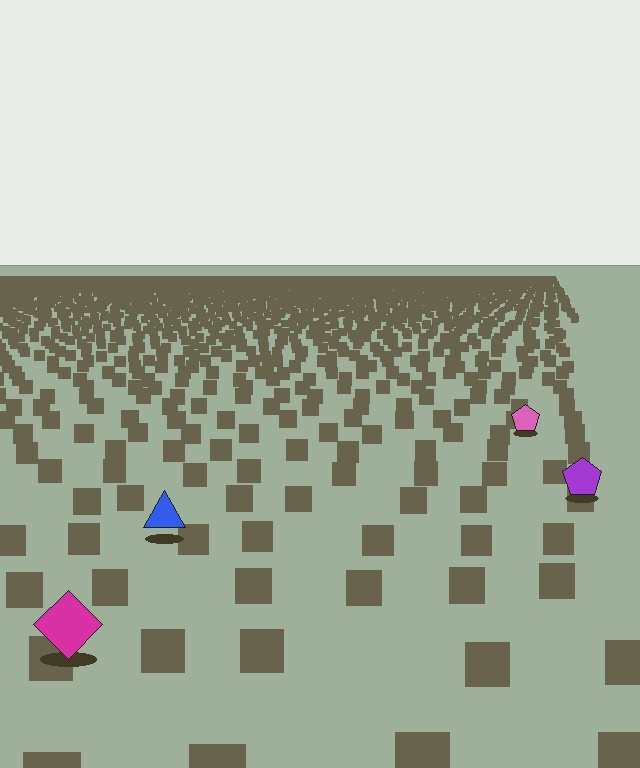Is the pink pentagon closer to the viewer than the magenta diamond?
No. The magenta diamond is closer — you can tell from the texture gradient: the ground texture is coarser near it.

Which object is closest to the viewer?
The magenta diamond is closest. The texture marks near it are larger and more spread out.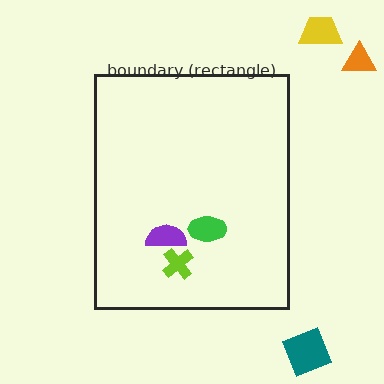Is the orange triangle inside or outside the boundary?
Outside.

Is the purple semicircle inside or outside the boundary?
Inside.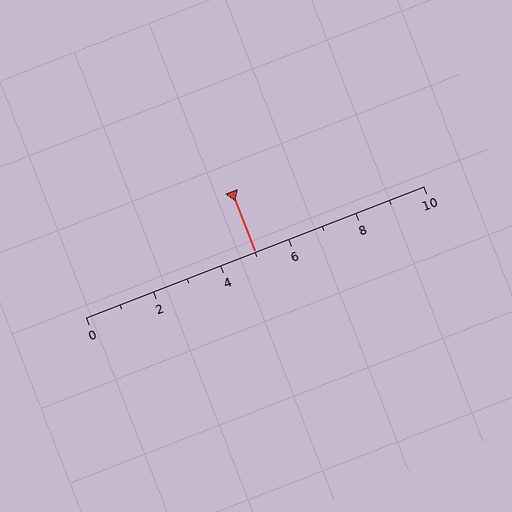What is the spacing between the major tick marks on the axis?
The major ticks are spaced 2 apart.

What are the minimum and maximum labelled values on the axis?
The axis runs from 0 to 10.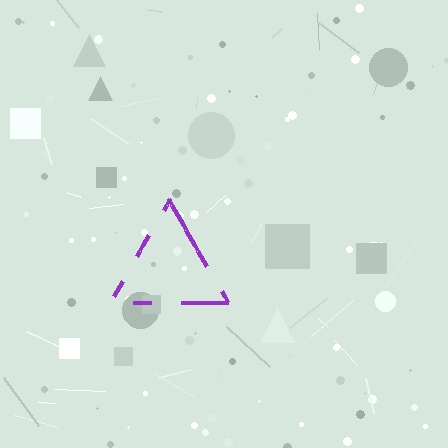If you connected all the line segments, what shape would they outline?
They would outline a triangle.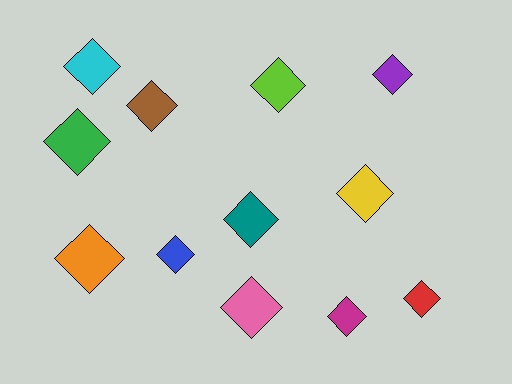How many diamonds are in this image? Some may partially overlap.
There are 12 diamonds.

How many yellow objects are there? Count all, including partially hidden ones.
There is 1 yellow object.